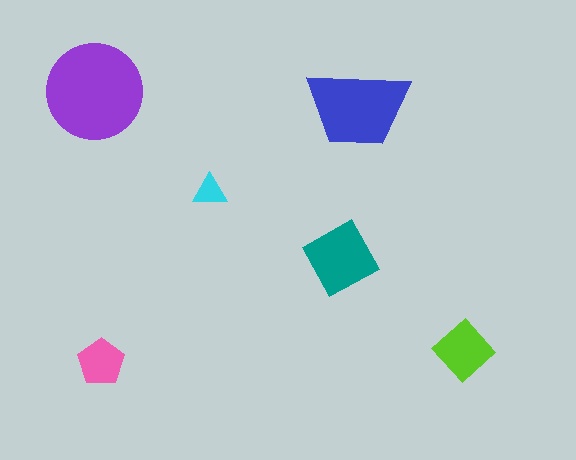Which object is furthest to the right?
The lime diamond is rightmost.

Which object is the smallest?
The cyan triangle.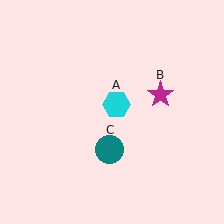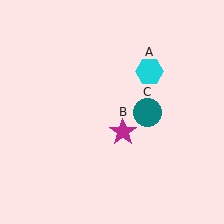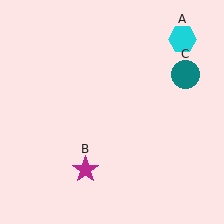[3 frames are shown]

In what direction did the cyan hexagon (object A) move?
The cyan hexagon (object A) moved up and to the right.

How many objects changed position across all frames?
3 objects changed position: cyan hexagon (object A), magenta star (object B), teal circle (object C).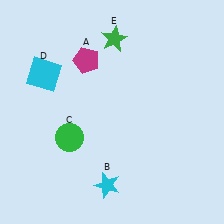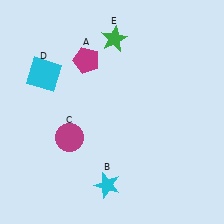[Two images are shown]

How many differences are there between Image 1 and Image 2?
There is 1 difference between the two images.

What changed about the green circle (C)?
In Image 1, C is green. In Image 2, it changed to magenta.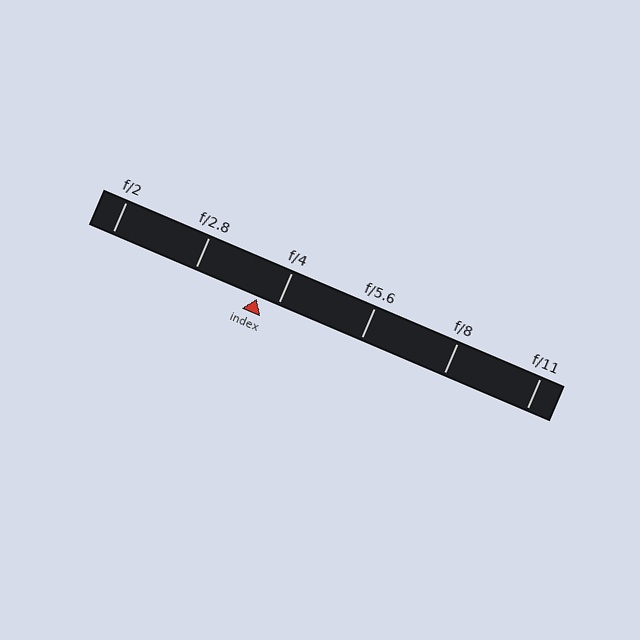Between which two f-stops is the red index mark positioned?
The index mark is between f/2.8 and f/4.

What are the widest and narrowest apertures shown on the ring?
The widest aperture shown is f/2 and the narrowest is f/11.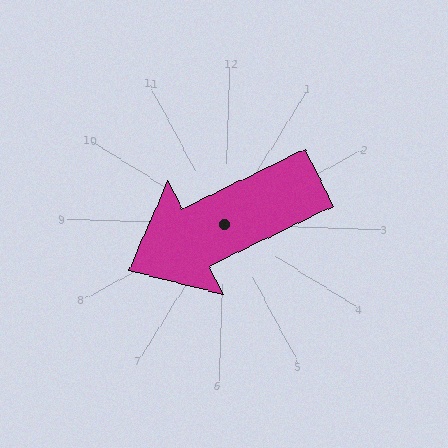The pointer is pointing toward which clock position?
Roughly 8 o'clock.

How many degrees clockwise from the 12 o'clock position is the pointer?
Approximately 242 degrees.